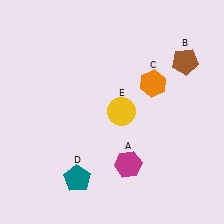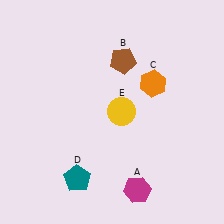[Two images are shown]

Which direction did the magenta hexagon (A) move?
The magenta hexagon (A) moved down.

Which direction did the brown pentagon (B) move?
The brown pentagon (B) moved left.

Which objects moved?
The objects that moved are: the magenta hexagon (A), the brown pentagon (B).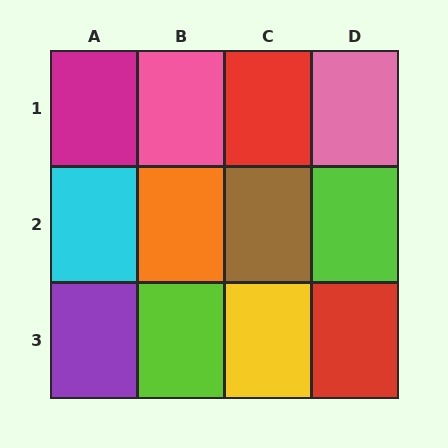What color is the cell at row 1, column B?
Pink.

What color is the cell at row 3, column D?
Red.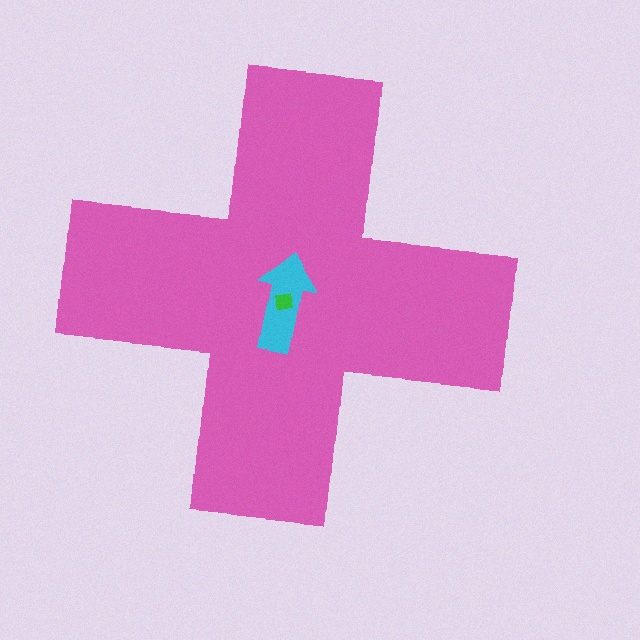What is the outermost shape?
The pink cross.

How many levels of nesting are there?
3.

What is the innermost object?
The green square.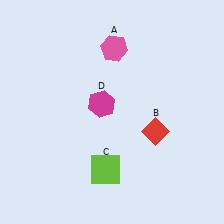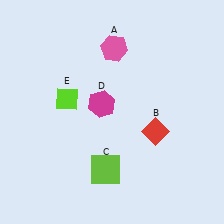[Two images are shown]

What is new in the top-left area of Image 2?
A lime diamond (E) was added in the top-left area of Image 2.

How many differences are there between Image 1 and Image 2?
There is 1 difference between the two images.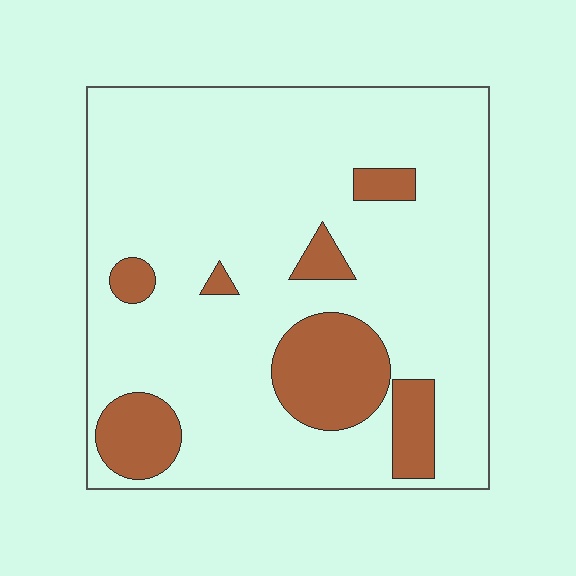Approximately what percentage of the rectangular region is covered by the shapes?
Approximately 15%.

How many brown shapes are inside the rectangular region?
7.